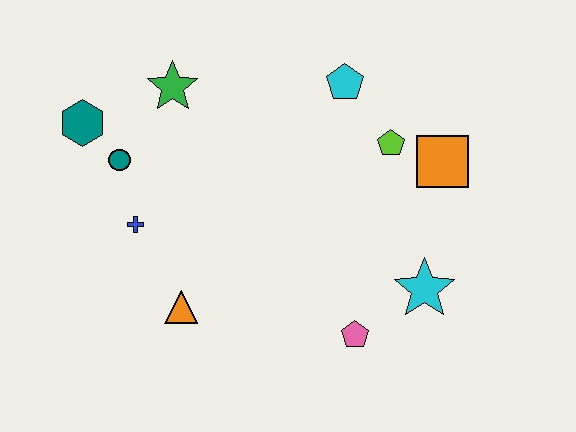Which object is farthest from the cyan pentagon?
The orange triangle is farthest from the cyan pentagon.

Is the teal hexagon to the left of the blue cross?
Yes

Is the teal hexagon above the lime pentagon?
Yes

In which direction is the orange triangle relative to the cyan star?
The orange triangle is to the left of the cyan star.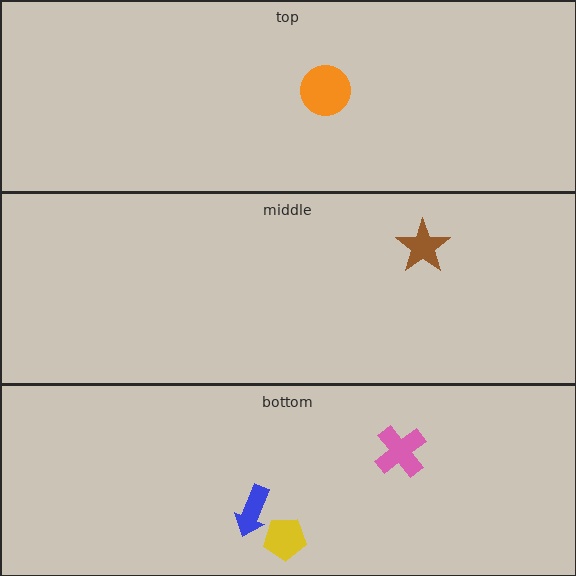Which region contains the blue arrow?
The bottom region.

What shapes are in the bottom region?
The yellow pentagon, the blue arrow, the pink cross.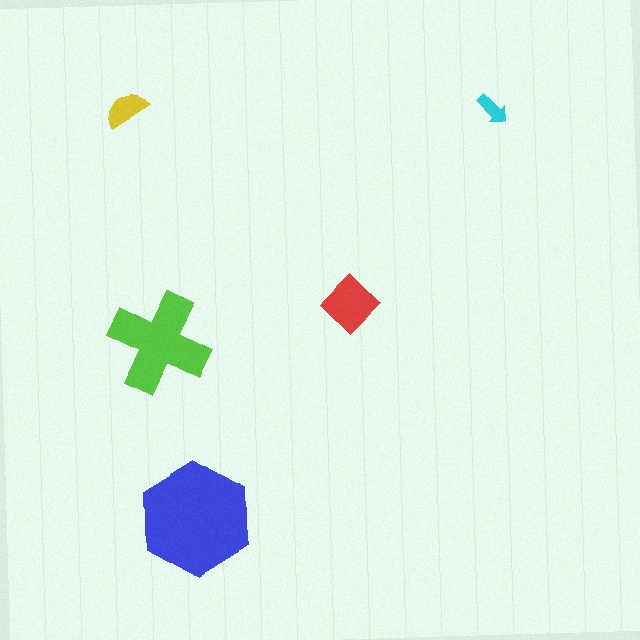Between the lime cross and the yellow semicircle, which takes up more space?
The lime cross.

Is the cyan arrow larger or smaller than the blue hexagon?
Smaller.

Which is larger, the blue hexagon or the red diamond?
The blue hexagon.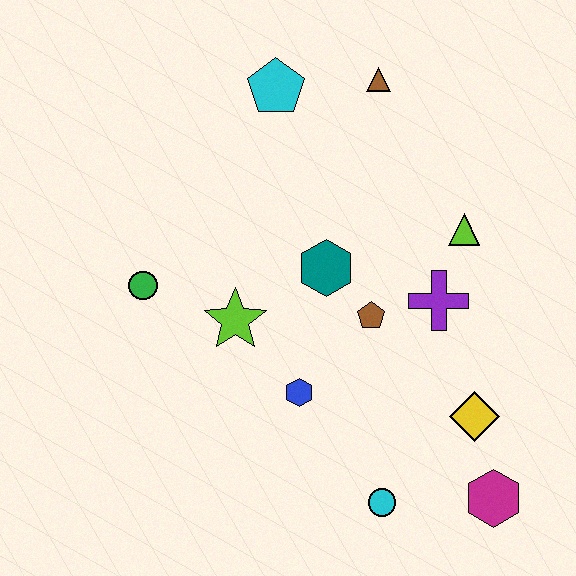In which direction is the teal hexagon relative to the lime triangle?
The teal hexagon is to the left of the lime triangle.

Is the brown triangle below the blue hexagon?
No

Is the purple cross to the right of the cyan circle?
Yes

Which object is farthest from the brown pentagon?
The cyan pentagon is farthest from the brown pentagon.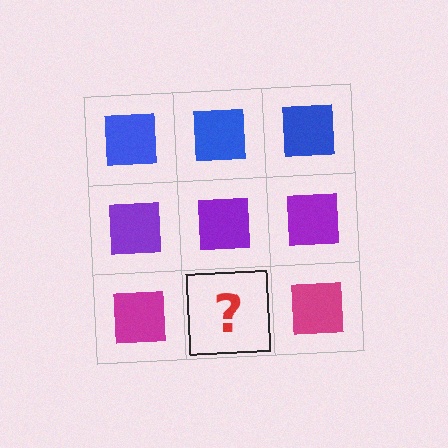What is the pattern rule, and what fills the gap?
The rule is that each row has a consistent color. The gap should be filled with a magenta square.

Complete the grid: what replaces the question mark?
The question mark should be replaced with a magenta square.